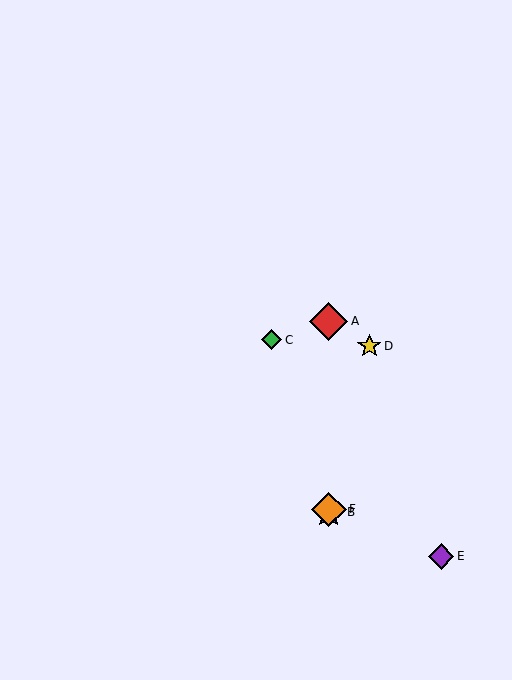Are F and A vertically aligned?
Yes, both are at x≈329.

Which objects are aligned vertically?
Objects A, B, F are aligned vertically.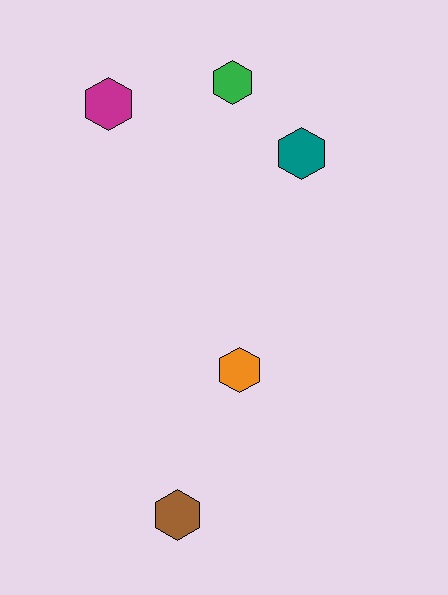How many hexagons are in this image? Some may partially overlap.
There are 5 hexagons.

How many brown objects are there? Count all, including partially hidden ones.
There is 1 brown object.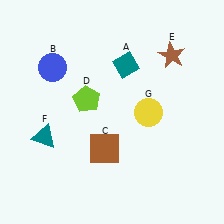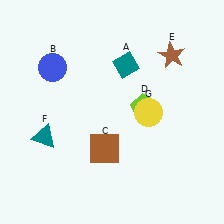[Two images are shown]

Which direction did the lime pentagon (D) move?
The lime pentagon (D) moved right.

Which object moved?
The lime pentagon (D) moved right.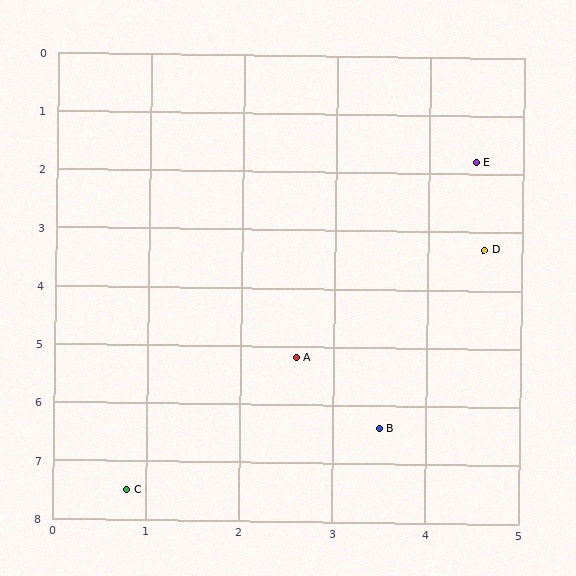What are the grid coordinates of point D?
Point D is at approximately (4.6, 3.3).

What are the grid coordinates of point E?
Point E is at approximately (4.5, 1.8).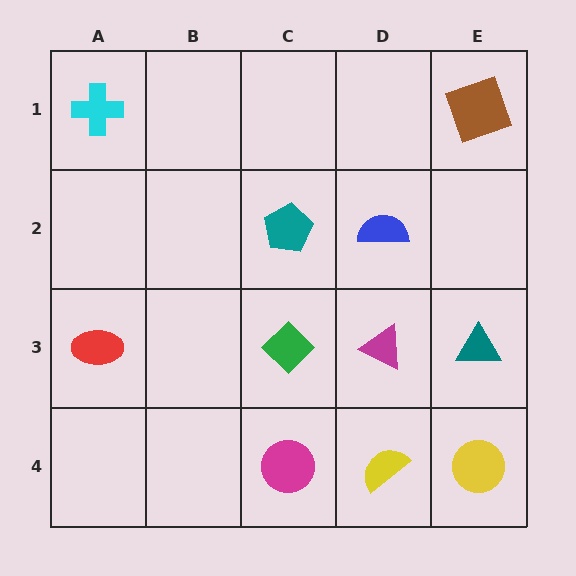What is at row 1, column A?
A cyan cross.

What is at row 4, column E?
A yellow circle.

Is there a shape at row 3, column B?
No, that cell is empty.